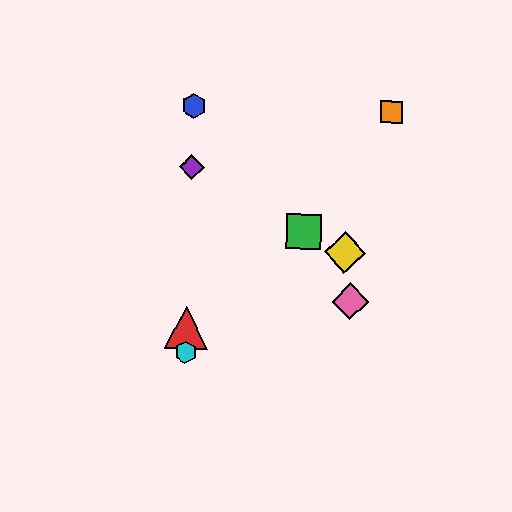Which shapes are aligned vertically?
The red triangle, the blue hexagon, the purple diamond, the cyan hexagon are aligned vertically.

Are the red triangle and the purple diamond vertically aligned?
Yes, both are at x≈186.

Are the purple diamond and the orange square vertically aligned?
No, the purple diamond is at x≈192 and the orange square is at x≈391.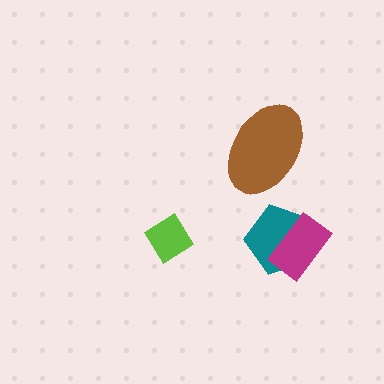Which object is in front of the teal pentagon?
The magenta rectangle is in front of the teal pentagon.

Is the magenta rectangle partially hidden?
No, no other shape covers it.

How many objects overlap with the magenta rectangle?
1 object overlaps with the magenta rectangle.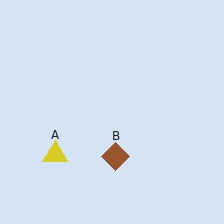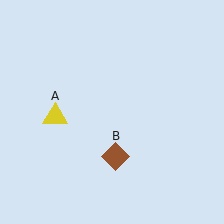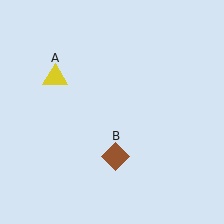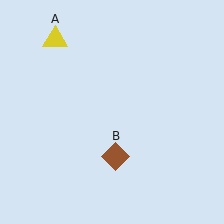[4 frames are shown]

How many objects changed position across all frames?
1 object changed position: yellow triangle (object A).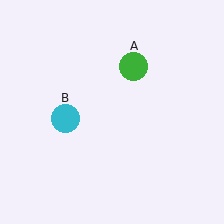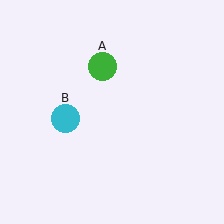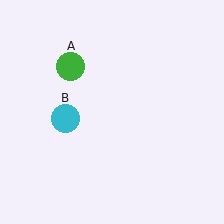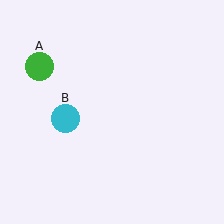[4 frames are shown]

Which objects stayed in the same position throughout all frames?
Cyan circle (object B) remained stationary.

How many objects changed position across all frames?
1 object changed position: green circle (object A).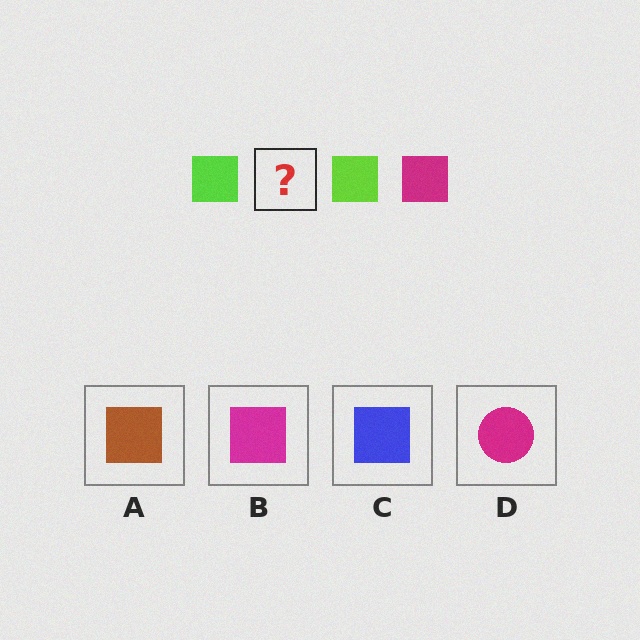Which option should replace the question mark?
Option B.